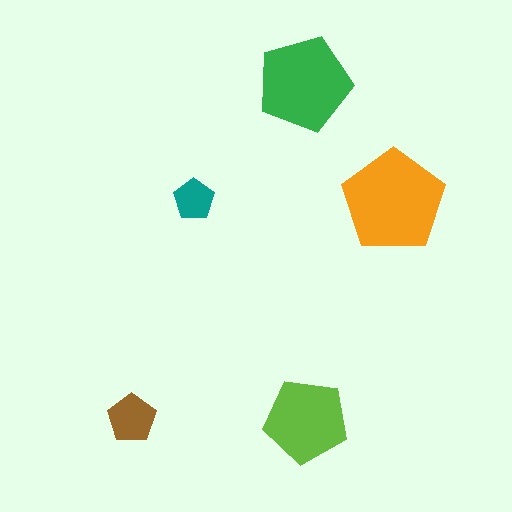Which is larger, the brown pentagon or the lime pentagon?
The lime one.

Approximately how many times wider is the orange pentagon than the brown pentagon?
About 2 times wider.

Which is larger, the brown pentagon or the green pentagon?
The green one.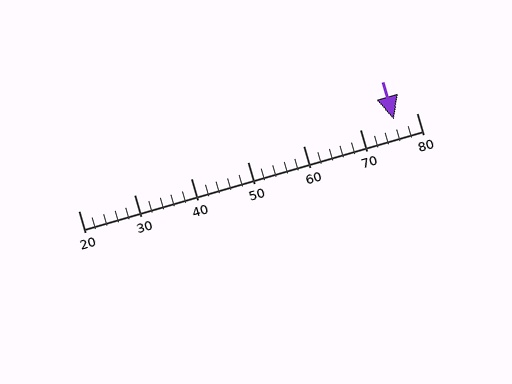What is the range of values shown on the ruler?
The ruler shows values from 20 to 80.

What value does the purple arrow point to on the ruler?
The purple arrow points to approximately 76.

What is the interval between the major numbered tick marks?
The major tick marks are spaced 10 units apart.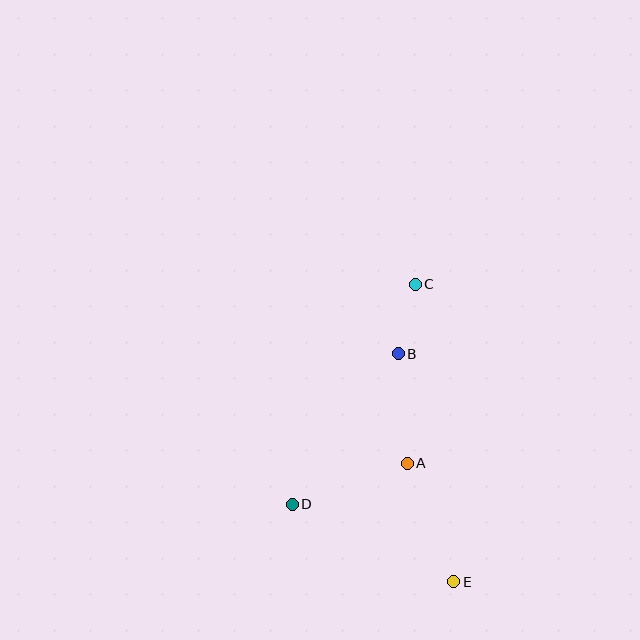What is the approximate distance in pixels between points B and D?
The distance between B and D is approximately 184 pixels.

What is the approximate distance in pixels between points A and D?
The distance between A and D is approximately 122 pixels.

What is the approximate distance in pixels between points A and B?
The distance between A and B is approximately 110 pixels.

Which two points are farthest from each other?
Points C and E are farthest from each other.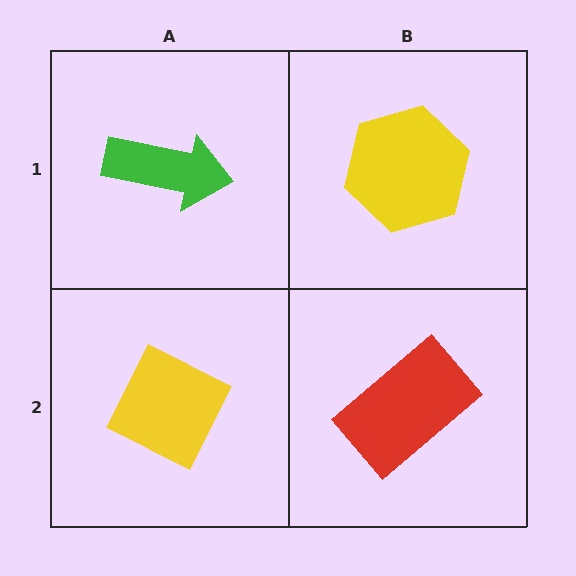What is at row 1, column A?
A green arrow.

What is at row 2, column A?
A yellow diamond.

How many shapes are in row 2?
2 shapes.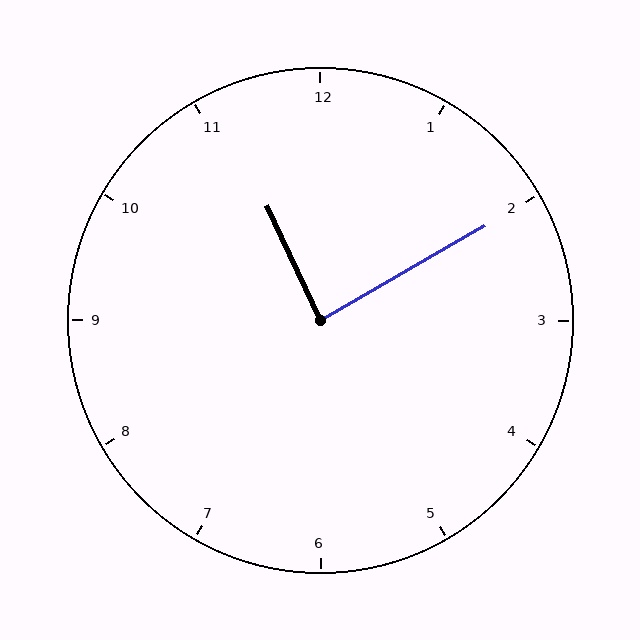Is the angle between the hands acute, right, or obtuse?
It is right.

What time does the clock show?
11:10.